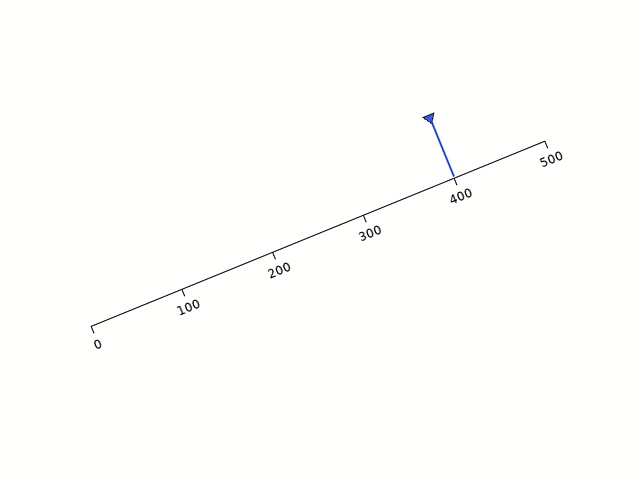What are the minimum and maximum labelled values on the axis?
The axis runs from 0 to 500.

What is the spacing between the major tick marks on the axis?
The major ticks are spaced 100 apart.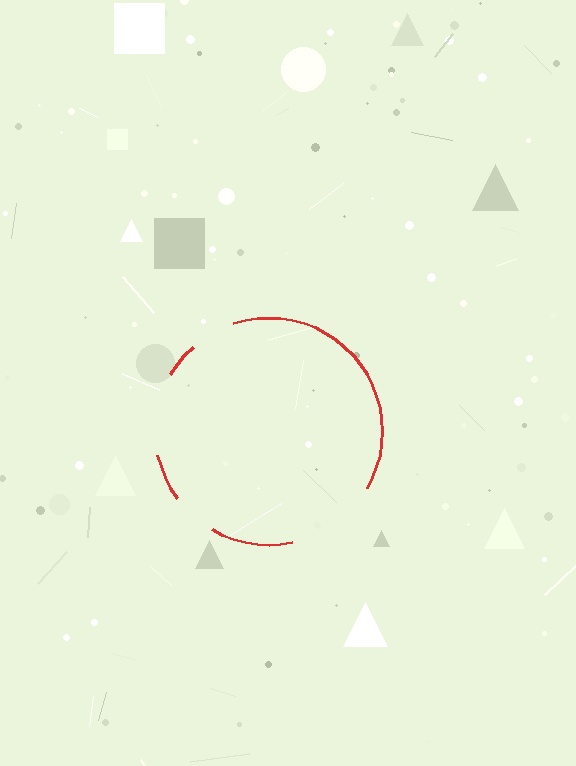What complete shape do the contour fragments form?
The contour fragments form a circle.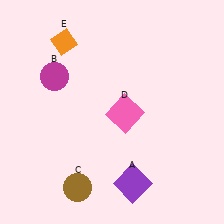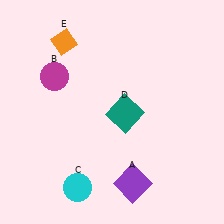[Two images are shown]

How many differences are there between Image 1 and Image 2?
There are 2 differences between the two images.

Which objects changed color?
C changed from brown to cyan. D changed from pink to teal.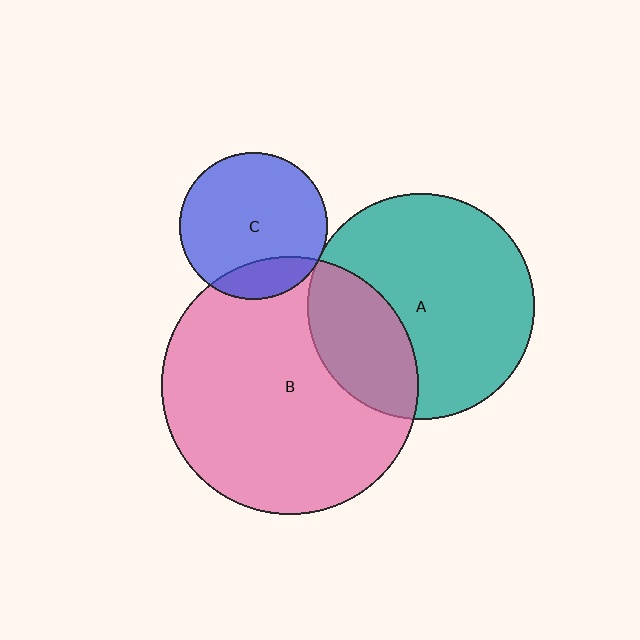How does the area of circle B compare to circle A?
Approximately 1.3 times.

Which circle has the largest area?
Circle B (pink).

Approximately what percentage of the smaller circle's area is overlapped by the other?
Approximately 20%.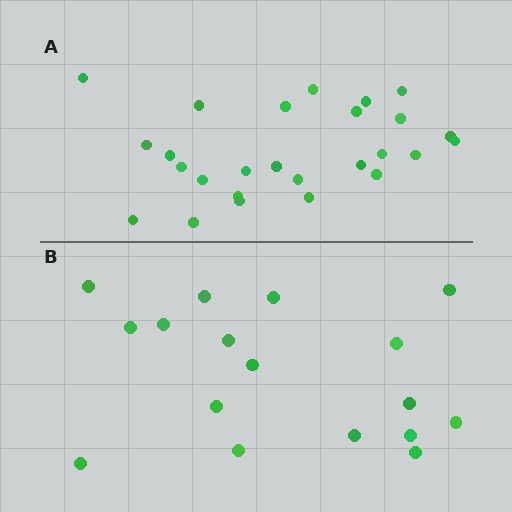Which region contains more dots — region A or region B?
Region A (the top region) has more dots.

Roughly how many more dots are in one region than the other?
Region A has roughly 8 or so more dots than region B.